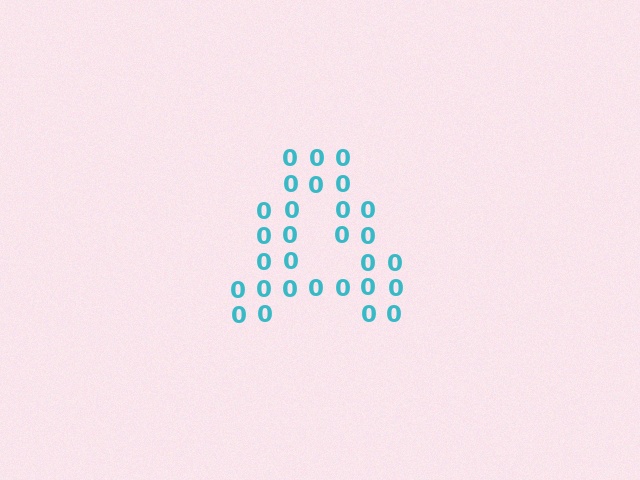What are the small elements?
The small elements are digit 0's.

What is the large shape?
The large shape is the letter A.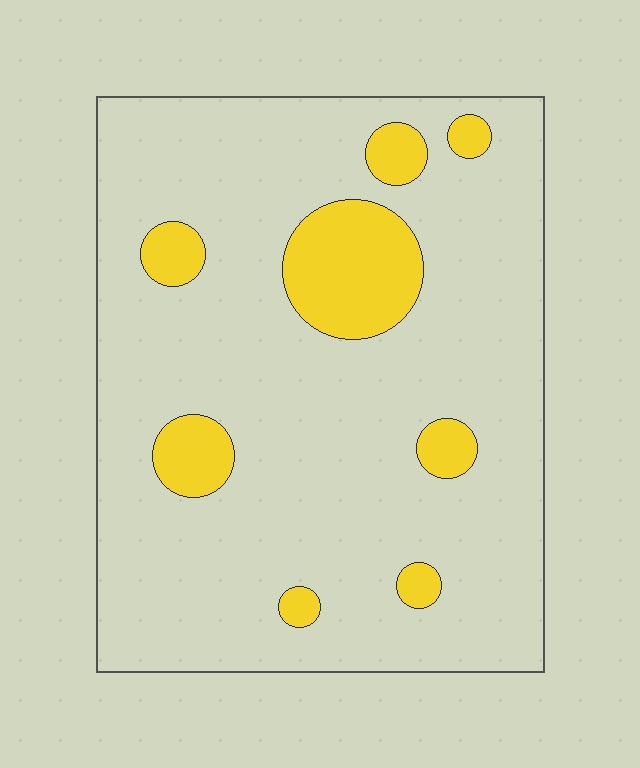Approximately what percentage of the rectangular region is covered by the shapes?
Approximately 15%.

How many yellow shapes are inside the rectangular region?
8.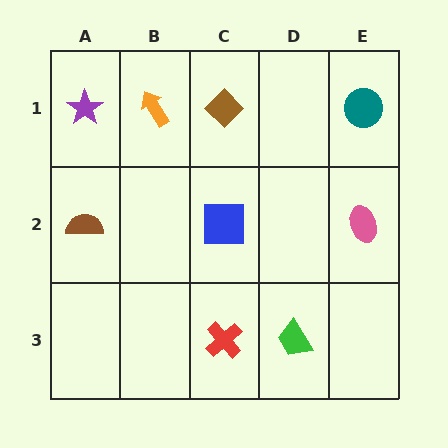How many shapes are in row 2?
3 shapes.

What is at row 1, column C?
A brown diamond.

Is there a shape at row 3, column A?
No, that cell is empty.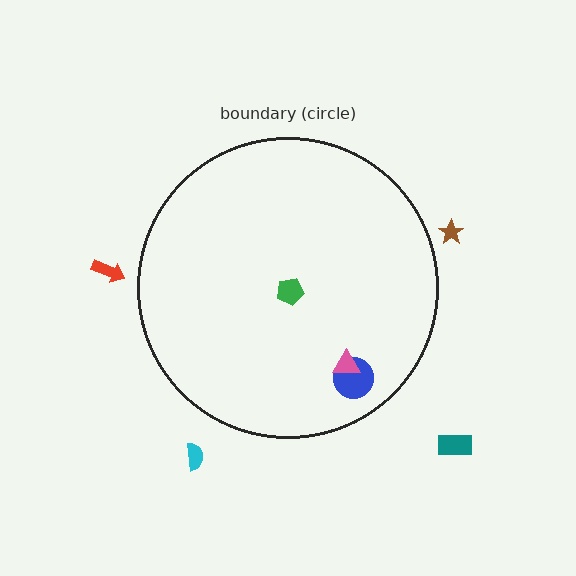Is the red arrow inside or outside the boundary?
Outside.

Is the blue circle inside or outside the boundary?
Inside.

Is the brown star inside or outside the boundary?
Outside.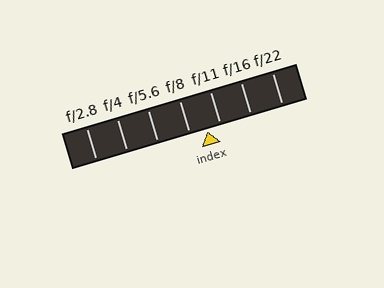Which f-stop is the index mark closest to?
The index mark is closest to f/11.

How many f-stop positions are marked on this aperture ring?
There are 7 f-stop positions marked.